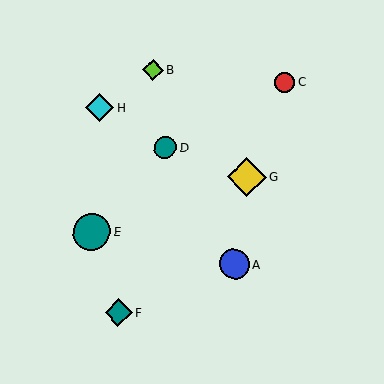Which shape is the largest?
The yellow diamond (labeled G) is the largest.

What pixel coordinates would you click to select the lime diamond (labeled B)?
Click at (153, 70) to select the lime diamond B.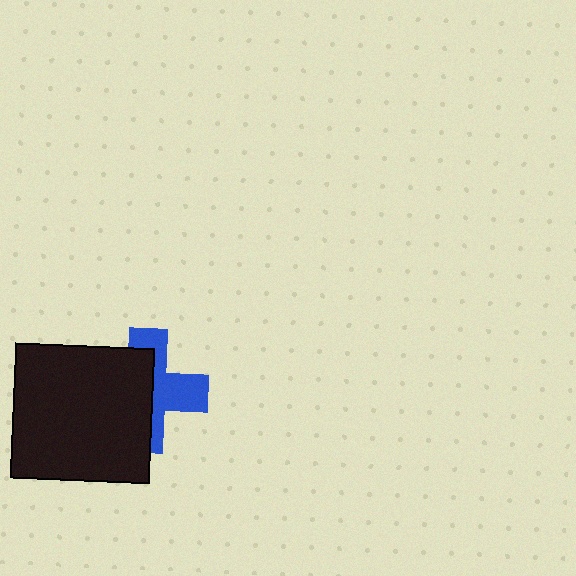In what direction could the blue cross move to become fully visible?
The blue cross could move right. That would shift it out from behind the black rectangle entirely.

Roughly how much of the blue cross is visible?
About half of it is visible (roughly 46%).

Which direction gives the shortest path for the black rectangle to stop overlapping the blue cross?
Moving left gives the shortest separation.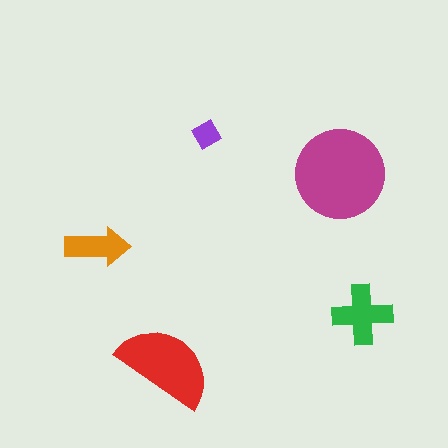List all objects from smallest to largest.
The purple diamond, the orange arrow, the green cross, the red semicircle, the magenta circle.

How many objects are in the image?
There are 5 objects in the image.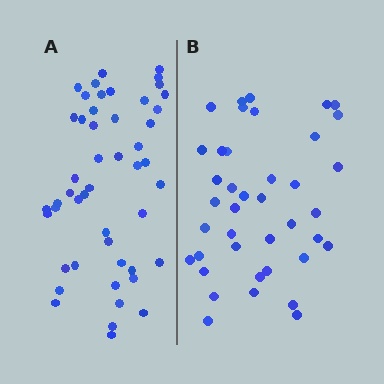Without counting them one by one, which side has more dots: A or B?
Region A (the left region) has more dots.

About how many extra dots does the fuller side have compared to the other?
Region A has roughly 8 or so more dots than region B.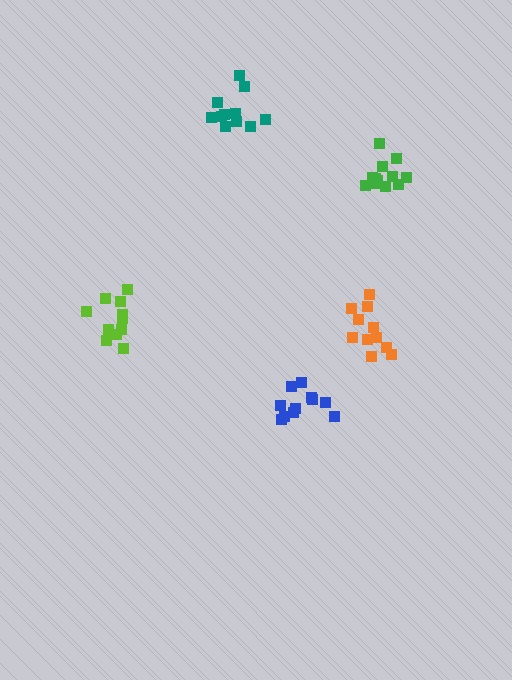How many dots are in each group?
Group 1: 11 dots, Group 2: 11 dots, Group 3: 11 dots, Group 4: 12 dots, Group 5: 11 dots (56 total).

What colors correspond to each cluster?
The clusters are colored: orange, teal, lime, green, blue.